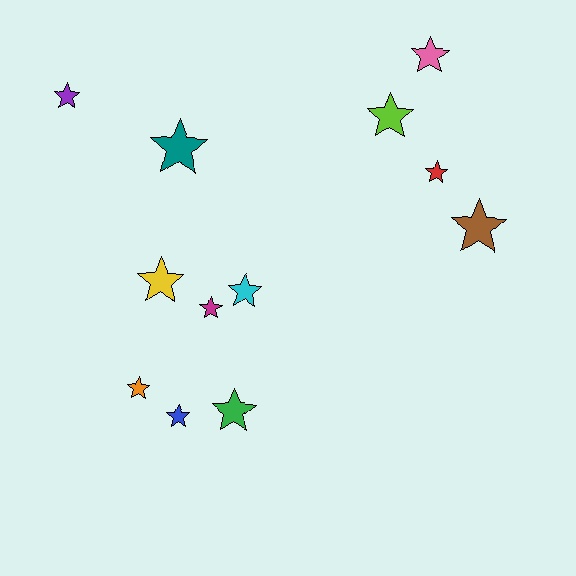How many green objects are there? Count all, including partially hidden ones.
There is 1 green object.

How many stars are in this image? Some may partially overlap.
There are 12 stars.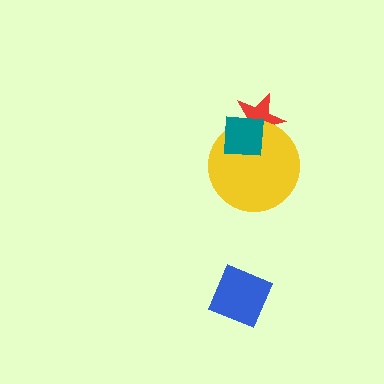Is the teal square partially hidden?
No, no other shape covers it.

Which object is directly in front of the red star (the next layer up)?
The yellow circle is directly in front of the red star.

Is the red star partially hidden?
Yes, it is partially covered by another shape.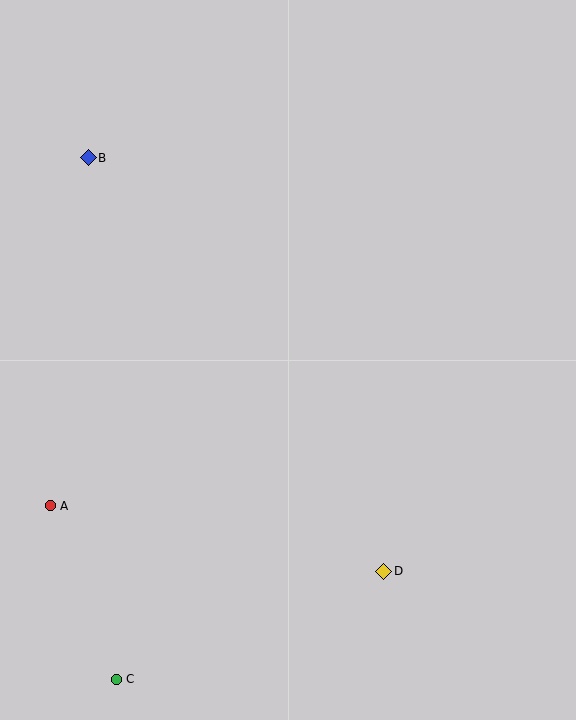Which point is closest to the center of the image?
Point D at (384, 571) is closest to the center.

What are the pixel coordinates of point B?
Point B is at (88, 158).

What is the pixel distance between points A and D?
The distance between A and D is 340 pixels.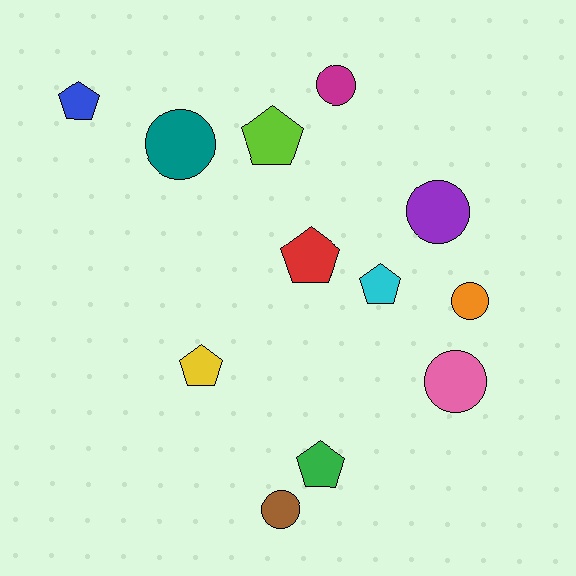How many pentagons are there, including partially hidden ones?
There are 6 pentagons.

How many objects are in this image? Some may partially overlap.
There are 12 objects.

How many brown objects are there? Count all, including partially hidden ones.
There is 1 brown object.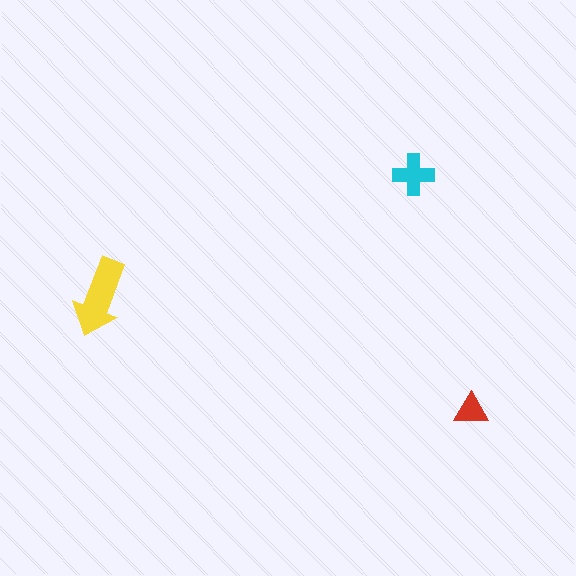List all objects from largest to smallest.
The yellow arrow, the cyan cross, the red triangle.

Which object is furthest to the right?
The red triangle is rightmost.